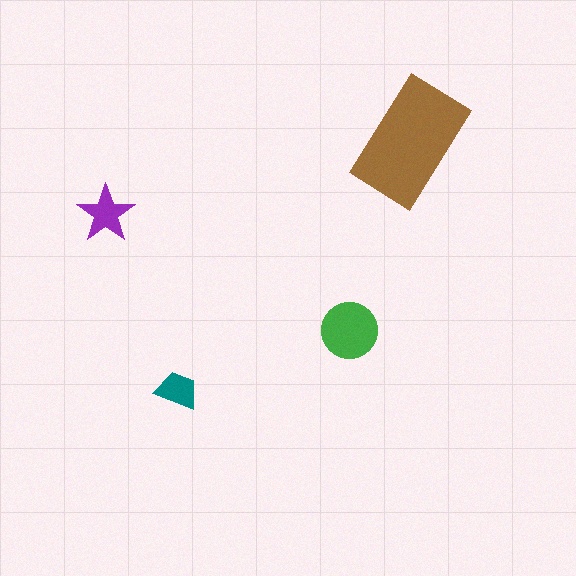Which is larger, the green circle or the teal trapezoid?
The green circle.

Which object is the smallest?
The teal trapezoid.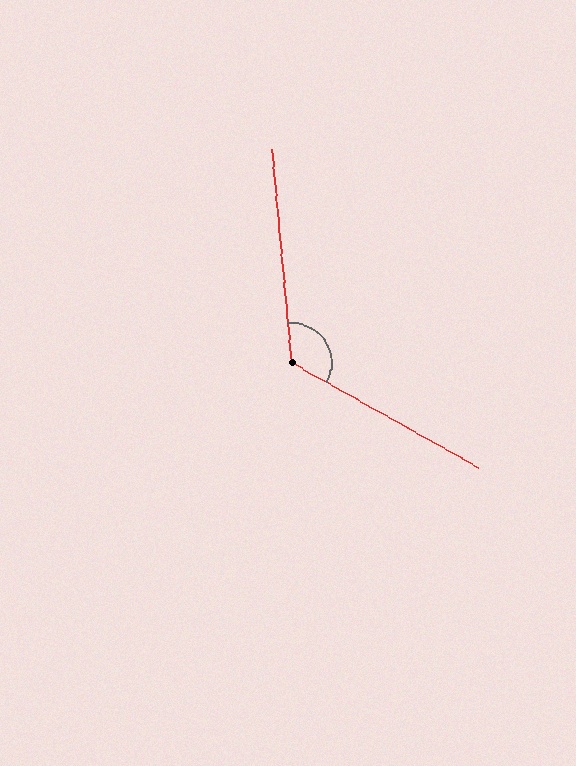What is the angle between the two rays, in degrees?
Approximately 124 degrees.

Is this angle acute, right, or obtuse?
It is obtuse.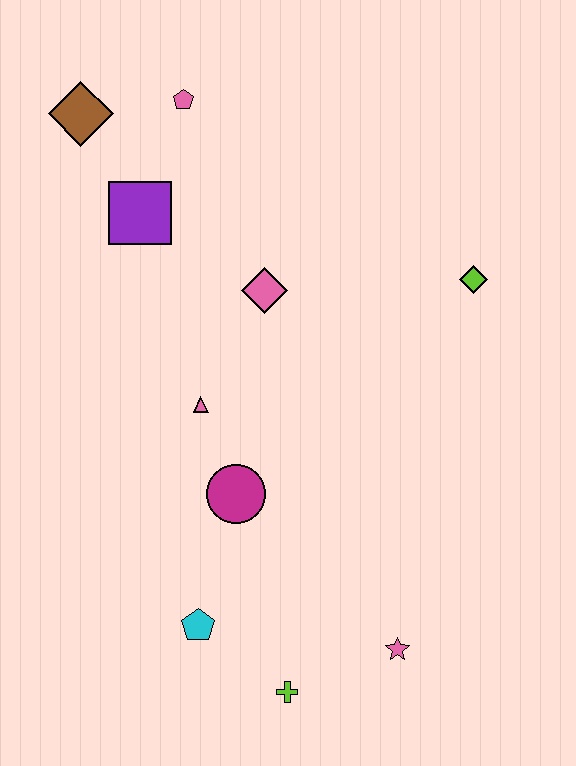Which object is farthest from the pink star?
The brown diamond is farthest from the pink star.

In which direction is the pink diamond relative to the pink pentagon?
The pink diamond is below the pink pentagon.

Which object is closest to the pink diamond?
The pink triangle is closest to the pink diamond.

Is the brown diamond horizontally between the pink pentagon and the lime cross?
No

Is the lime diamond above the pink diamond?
Yes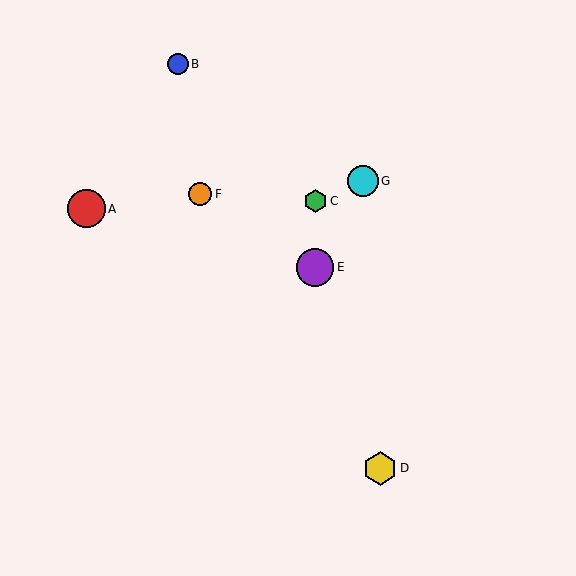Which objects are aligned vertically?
Objects C, E are aligned vertically.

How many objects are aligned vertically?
2 objects (C, E) are aligned vertically.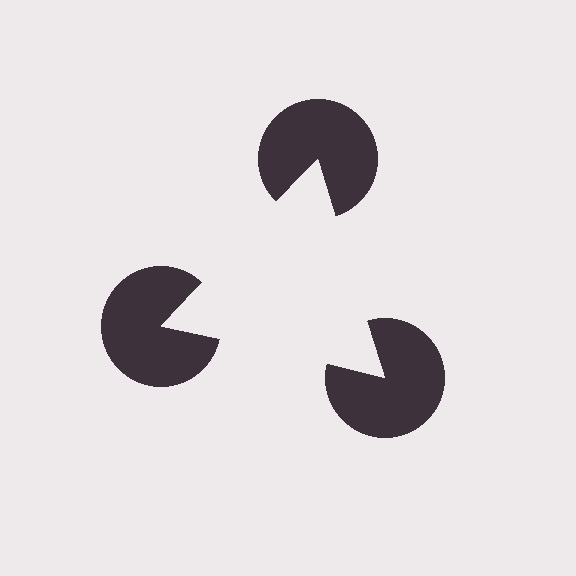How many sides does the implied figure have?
3 sides.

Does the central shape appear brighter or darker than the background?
It typically appears slightly brighter than the background, even though no actual brightness change is drawn.